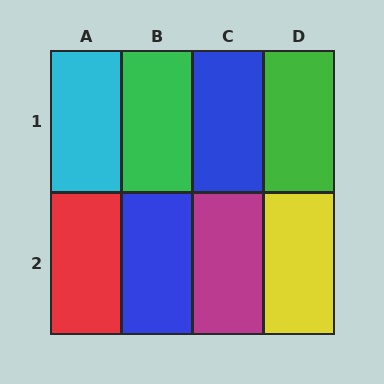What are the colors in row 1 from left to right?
Cyan, green, blue, green.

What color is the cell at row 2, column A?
Red.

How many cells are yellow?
1 cell is yellow.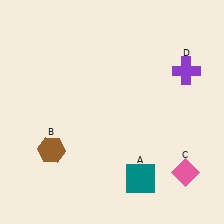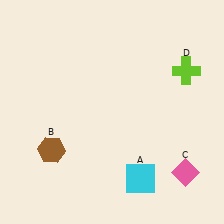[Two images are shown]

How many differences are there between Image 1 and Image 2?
There are 2 differences between the two images.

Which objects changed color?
A changed from teal to cyan. D changed from purple to lime.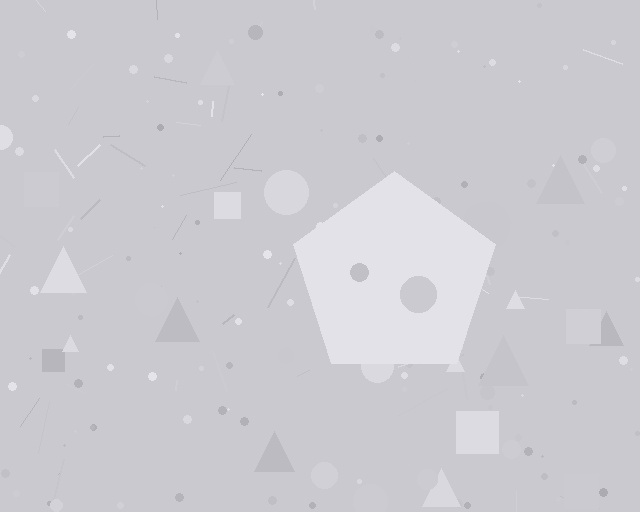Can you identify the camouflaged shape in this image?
The camouflaged shape is a pentagon.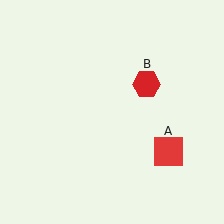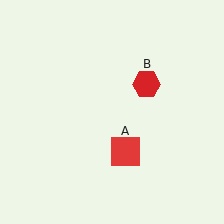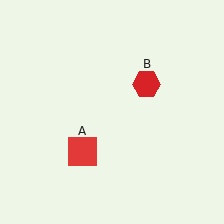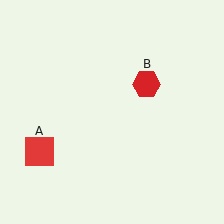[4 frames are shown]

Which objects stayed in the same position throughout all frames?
Red hexagon (object B) remained stationary.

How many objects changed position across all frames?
1 object changed position: red square (object A).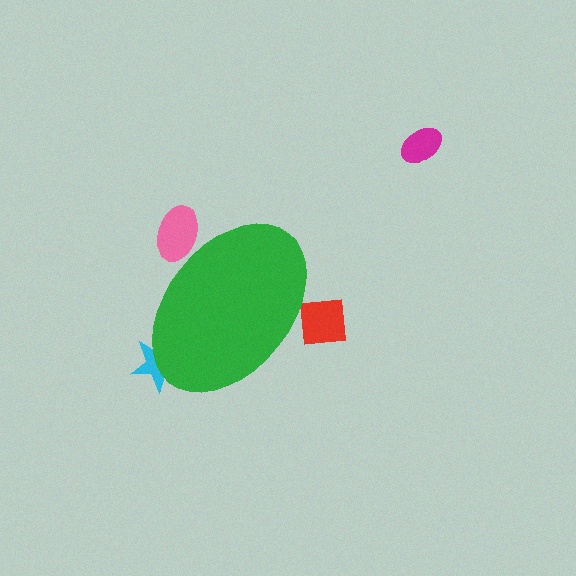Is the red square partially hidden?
Yes, the red square is partially hidden behind the green ellipse.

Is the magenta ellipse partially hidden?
No, the magenta ellipse is fully visible.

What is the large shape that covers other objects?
A green ellipse.